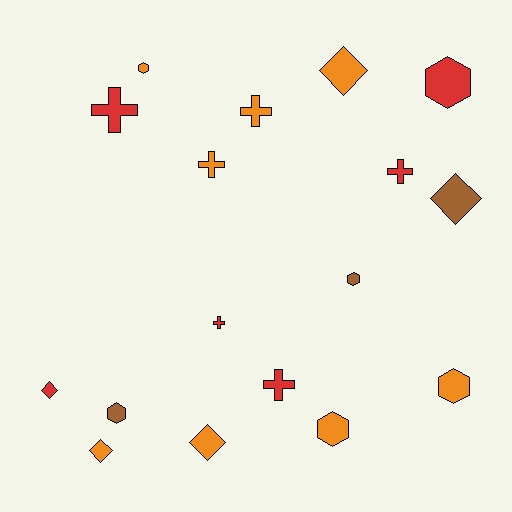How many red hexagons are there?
There is 1 red hexagon.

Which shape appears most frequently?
Cross, with 6 objects.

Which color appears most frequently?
Orange, with 8 objects.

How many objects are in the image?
There are 17 objects.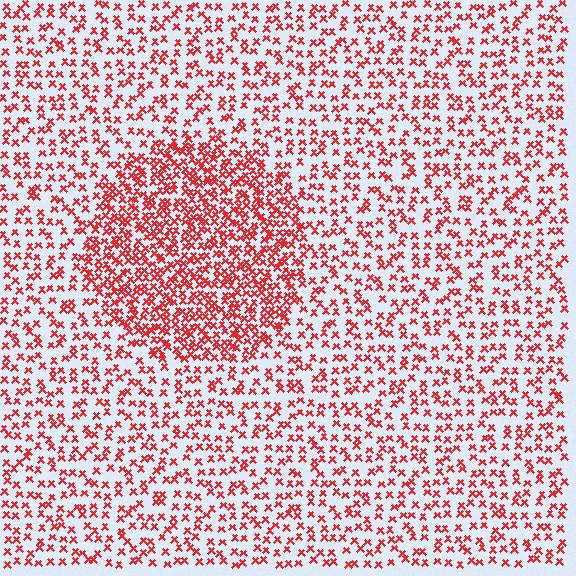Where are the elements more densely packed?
The elements are more densely packed inside the circle boundary.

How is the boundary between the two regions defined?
The boundary is defined by a change in element density (approximately 2.1x ratio). All elements are the same color, size, and shape.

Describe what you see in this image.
The image contains small red elements arranged at two different densities. A circle-shaped region is visible where the elements are more densely packed than the surrounding area.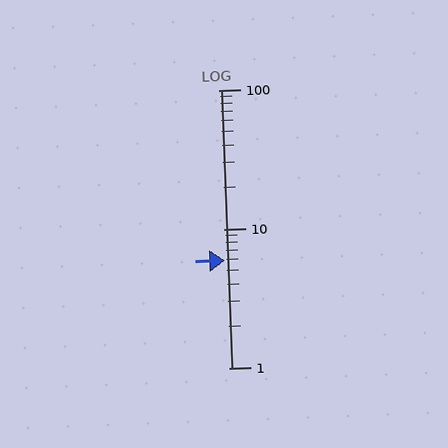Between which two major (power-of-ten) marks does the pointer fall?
The pointer is between 1 and 10.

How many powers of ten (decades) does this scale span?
The scale spans 2 decades, from 1 to 100.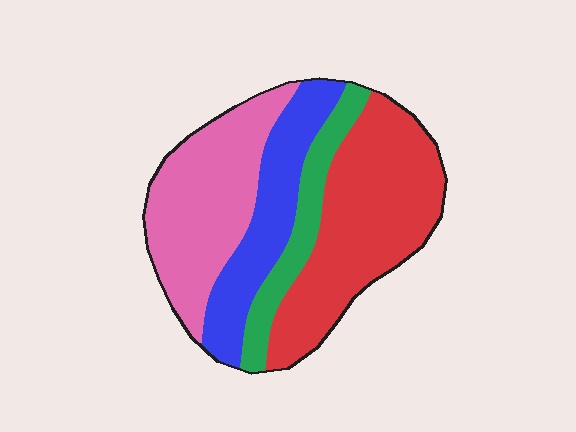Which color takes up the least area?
Green, at roughly 15%.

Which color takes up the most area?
Red, at roughly 35%.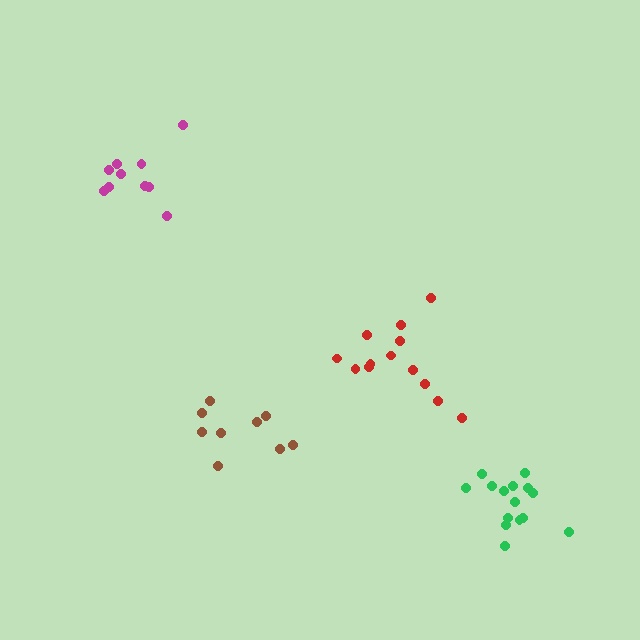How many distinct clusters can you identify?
There are 4 distinct clusters.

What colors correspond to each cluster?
The clusters are colored: red, green, brown, magenta.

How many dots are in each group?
Group 1: 13 dots, Group 2: 15 dots, Group 3: 9 dots, Group 4: 10 dots (47 total).